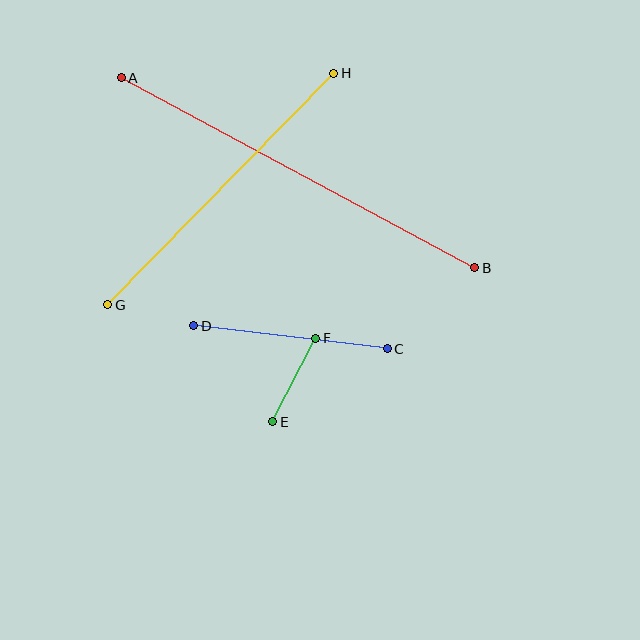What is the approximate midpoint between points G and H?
The midpoint is at approximately (221, 189) pixels.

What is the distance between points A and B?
The distance is approximately 401 pixels.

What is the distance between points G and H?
The distance is approximately 323 pixels.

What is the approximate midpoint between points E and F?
The midpoint is at approximately (294, 380) pixels.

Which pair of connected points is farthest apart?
Points A and B are farthest apart.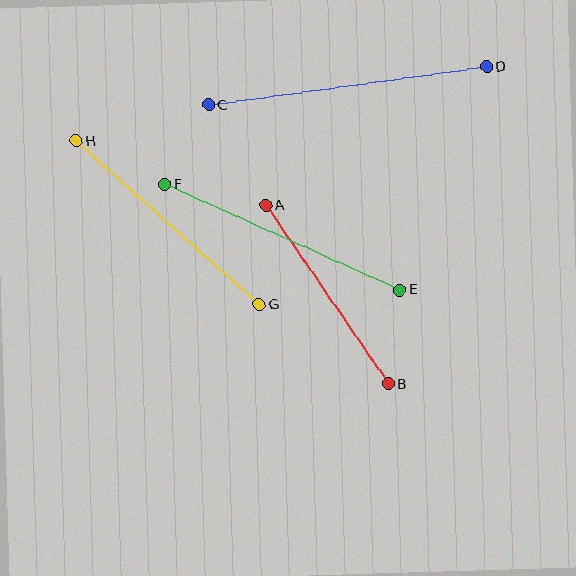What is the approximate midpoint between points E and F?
The midpoint is at approximately (282, 237) pixels.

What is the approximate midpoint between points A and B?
The midpoint is at approximately (327, 295) pixels.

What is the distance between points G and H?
The distance is approximately 246 pixels.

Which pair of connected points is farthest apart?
Points C and D are farthest apart.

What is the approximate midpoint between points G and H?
The midpoint is at approximately (168, 223) pixels.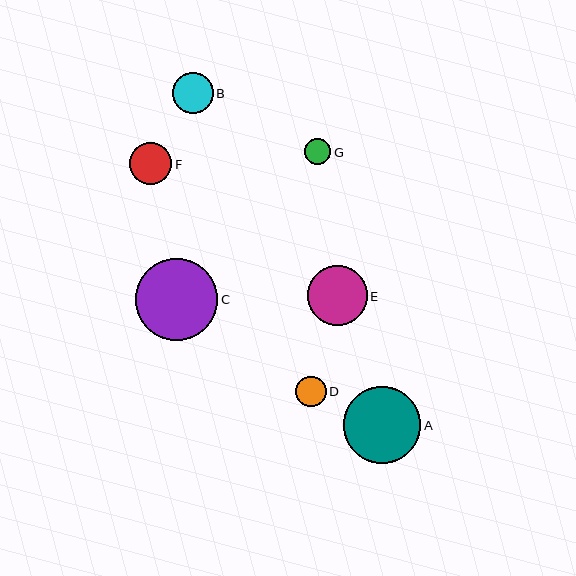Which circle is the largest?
Circle C is the largest with a size of approximately 82 pixels.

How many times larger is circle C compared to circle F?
Circle C is approximately 1.9 times the size of circle F.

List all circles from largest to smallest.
From largest to smallest: C, A, E, F, B, D, G.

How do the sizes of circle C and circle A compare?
Circle C and circle A are approximately the same size.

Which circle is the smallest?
Circle G is the smallest with a size of approximately 26 pixels.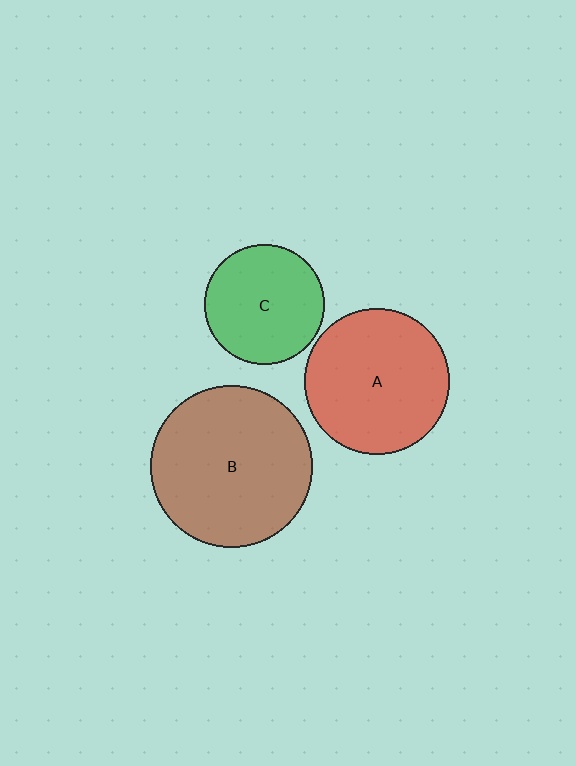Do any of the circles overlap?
No, none of the circles overlap.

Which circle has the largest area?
Circle B (brown).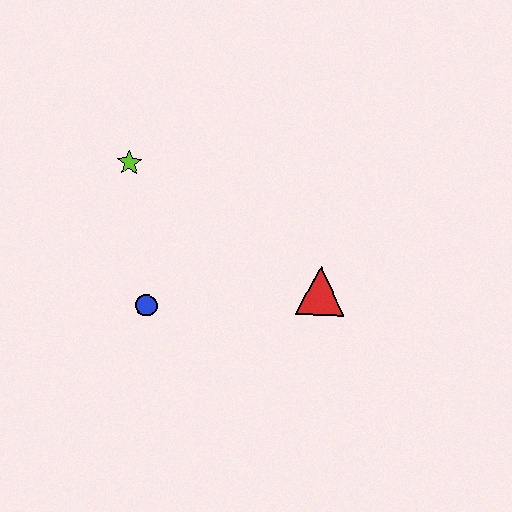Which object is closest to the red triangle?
The blue circle is closest to the red triangle.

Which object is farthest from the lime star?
The red triangle is farthest from the lime star.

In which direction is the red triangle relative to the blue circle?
The red triangle is to the right of the blue circle.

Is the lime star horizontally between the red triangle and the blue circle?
No